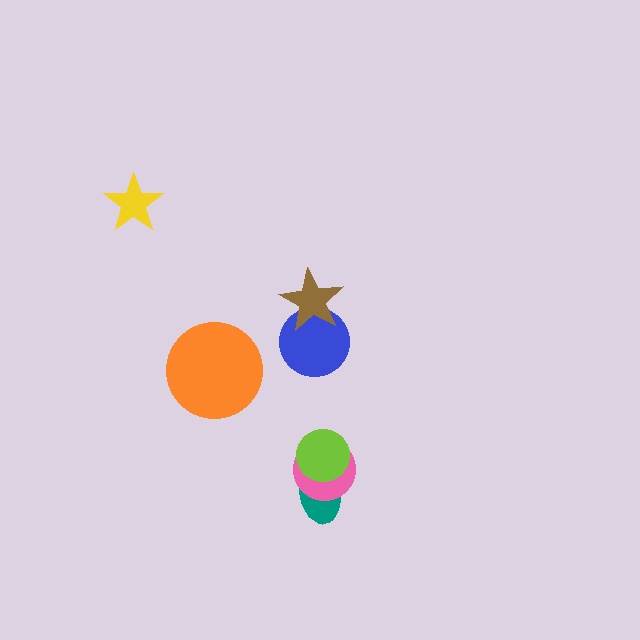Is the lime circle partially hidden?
No, no other shape covers it.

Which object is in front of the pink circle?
The lime circle is in front of the pink circle.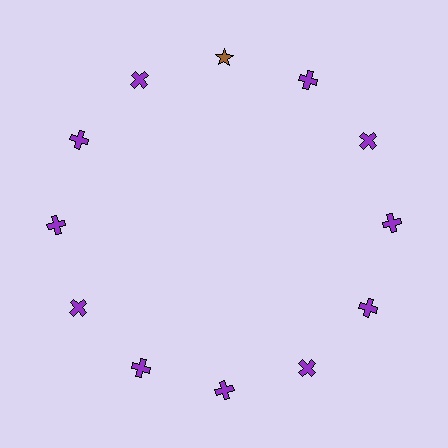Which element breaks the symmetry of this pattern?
The brown star at roughly the 12 o'clock position breaks the symmetry. All other shapes are purple crosses.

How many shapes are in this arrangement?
There are 12 shapes arranged in a ring pattern.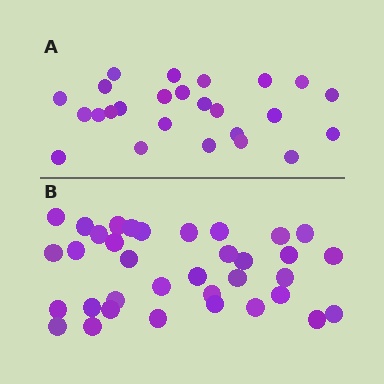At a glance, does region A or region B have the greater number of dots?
Region B (the bottom region) has more dots.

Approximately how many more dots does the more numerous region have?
Region B has roughly 10 or so more dots than region A.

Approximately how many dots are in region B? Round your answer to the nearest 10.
About 40 dots. (The exact count is 35, which rounds to 40.)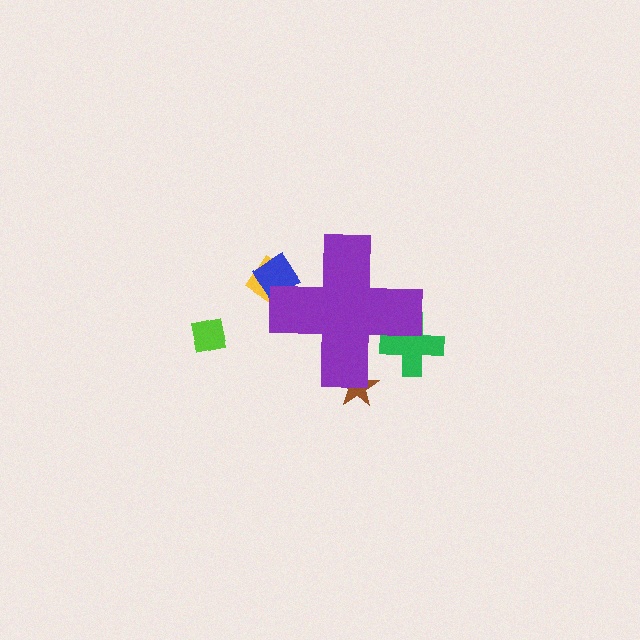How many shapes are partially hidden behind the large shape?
4 shapes are partially hidden.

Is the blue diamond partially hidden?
Yes, the blue diamond is partially hidden behind the purple cross.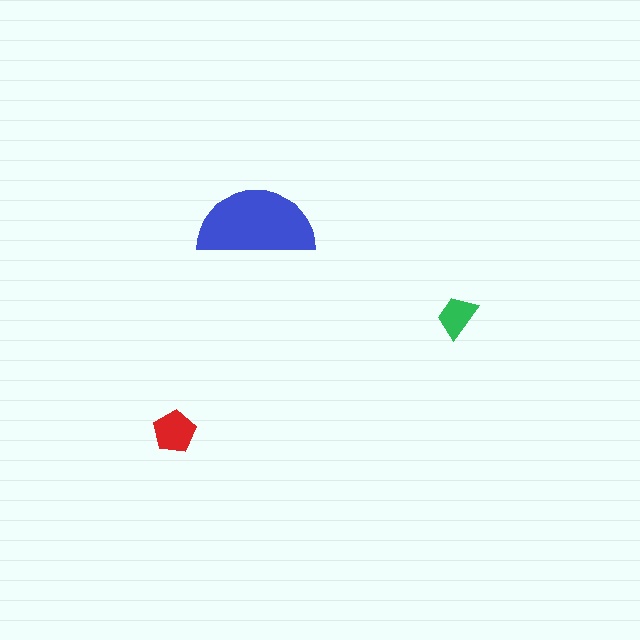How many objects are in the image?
There are 3 objects in the image.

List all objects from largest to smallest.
The blue semicircle, the red pentagon, the green trapezoid.